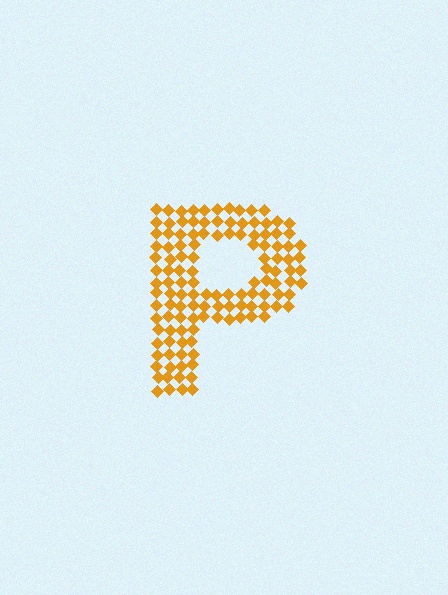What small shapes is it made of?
It is made of small diamonds.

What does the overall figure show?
The overall figure shows the letter P.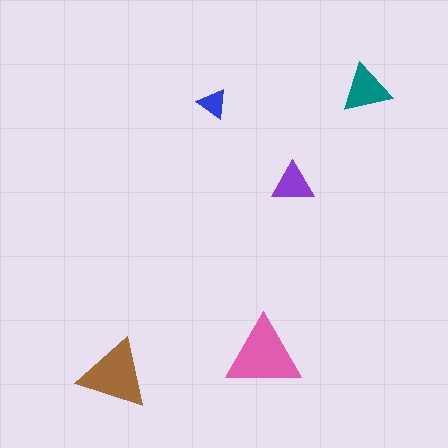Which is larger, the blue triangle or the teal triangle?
The teal one.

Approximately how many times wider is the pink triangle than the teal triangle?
About 1.5 times wider.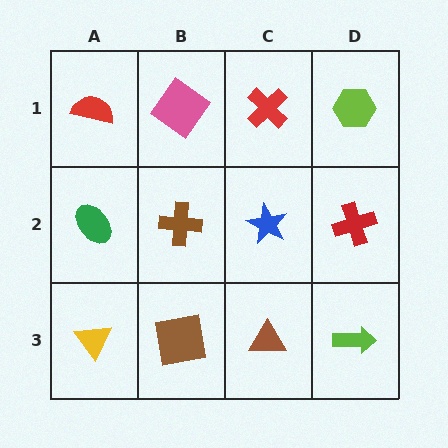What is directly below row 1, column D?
A red cross.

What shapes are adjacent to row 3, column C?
A blue star (row 2, column C), a brown square (row 3, column B), a lime arrow (row 3, column D).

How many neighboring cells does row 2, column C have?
4.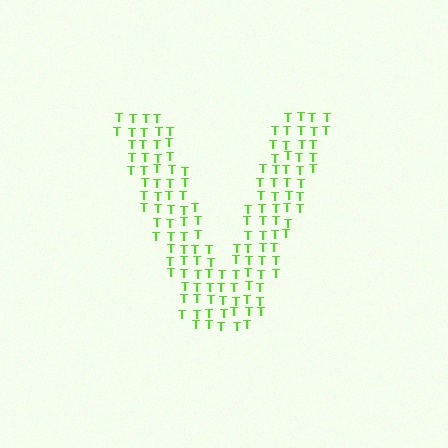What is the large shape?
The large shape is the letter V.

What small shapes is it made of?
It is made of small letter T's.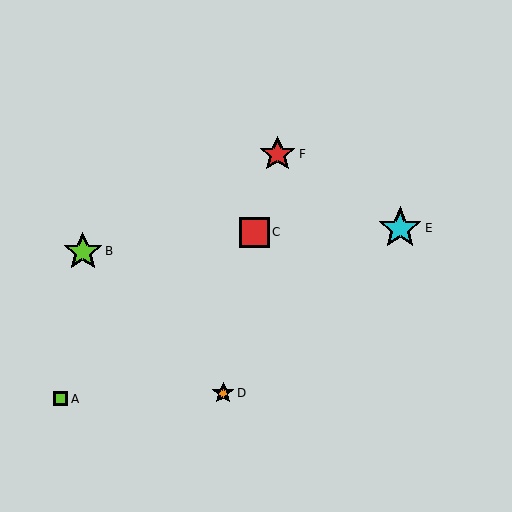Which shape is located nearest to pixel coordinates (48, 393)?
The lime square (labeled A) at (61, 399) is nearest to that location.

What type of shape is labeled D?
Shape D is an orange star.